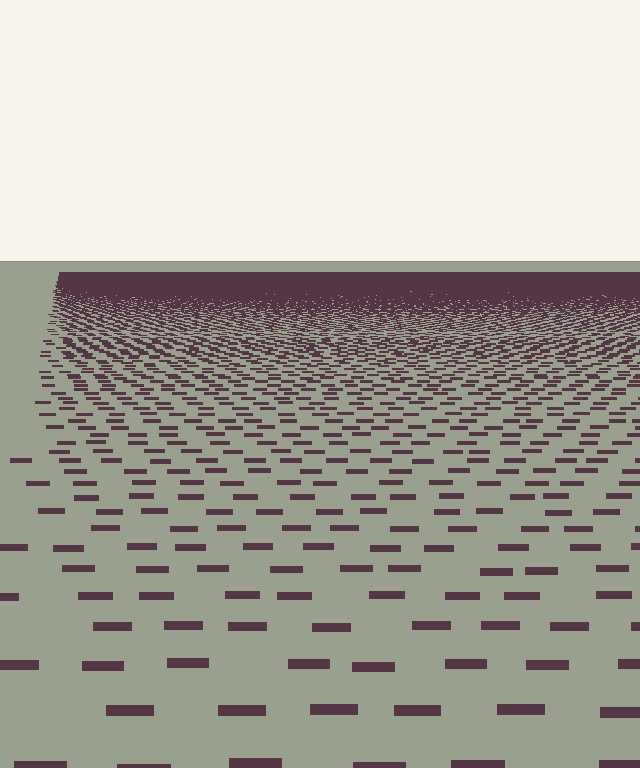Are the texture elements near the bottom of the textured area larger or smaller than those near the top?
Larger. Near the bottom, elements are closer to the viewer and appear at a bigger on-screen size.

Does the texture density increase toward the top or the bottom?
Density increases toward the top.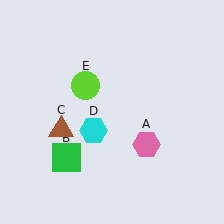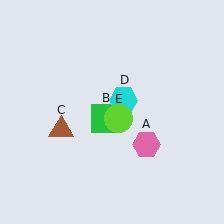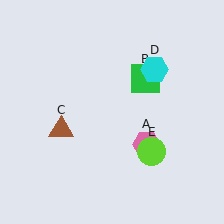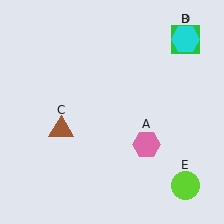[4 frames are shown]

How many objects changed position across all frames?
3 objects changed position: green square (object B), cyan hexagon (object D), lime circle (object E).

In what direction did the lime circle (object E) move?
The lime circle (object E) moved down and to the right.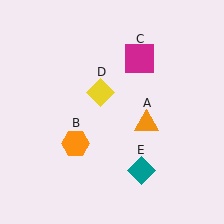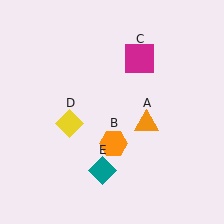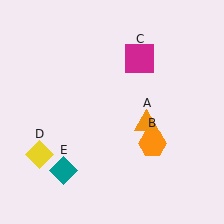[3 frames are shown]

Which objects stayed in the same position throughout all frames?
Orange triangle (object A) and magenta square (object C) remained stationary.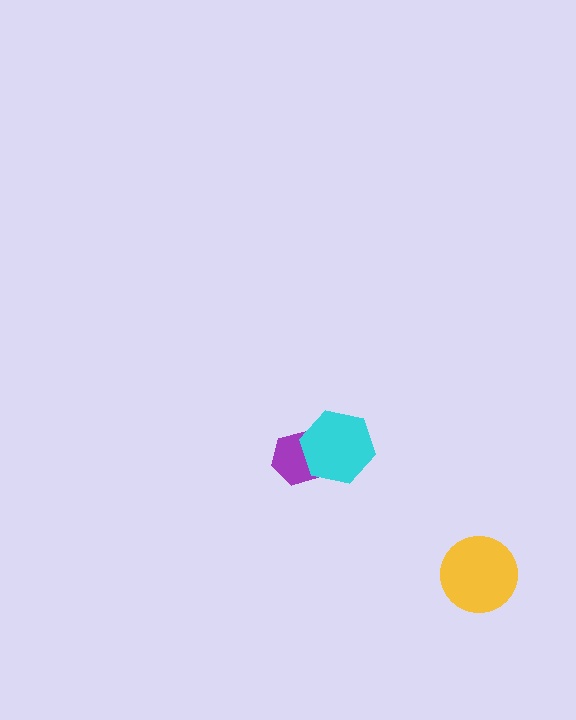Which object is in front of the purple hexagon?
The cyan hexagon is in front of the purple hexagon.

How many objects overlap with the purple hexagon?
1 object overlaps with the purple hexagon.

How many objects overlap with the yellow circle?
0 objects overlap with the yellow circle.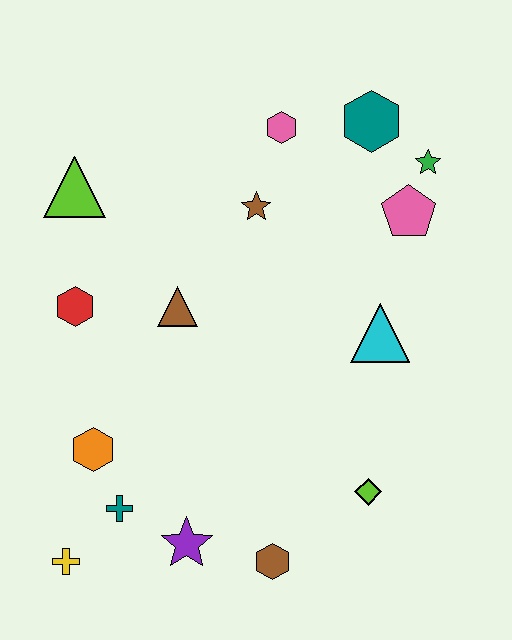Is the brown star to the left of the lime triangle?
No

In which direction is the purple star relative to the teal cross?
The purple star is to the right of the teal cross.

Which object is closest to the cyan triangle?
The pink pentagon is closest to the cyan triangle.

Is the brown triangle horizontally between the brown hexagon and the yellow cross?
Yes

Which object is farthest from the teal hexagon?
The yellow cross is farthest from the teal hexagon.